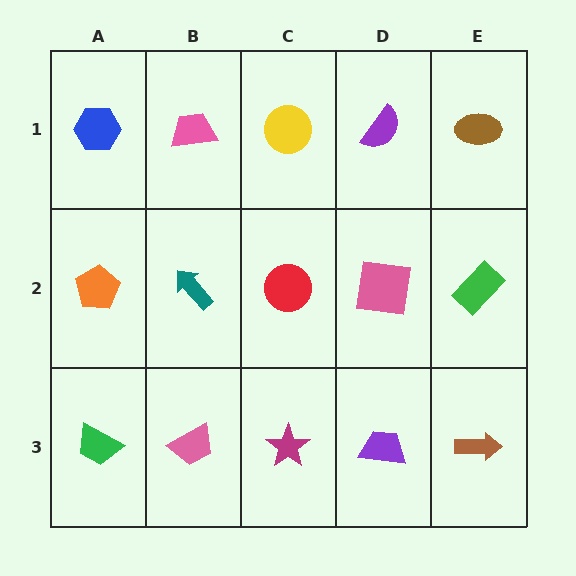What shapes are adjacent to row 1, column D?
A pink square (row 2, column D), a yellow circle (row 1, column C), a brown ellipse (row 1, column E).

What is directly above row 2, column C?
A yellow circle.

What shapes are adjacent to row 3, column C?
A red circle (row 2, column C), a pink trapezoid (row 3, column B), a purple trapezoid (row 3, column D).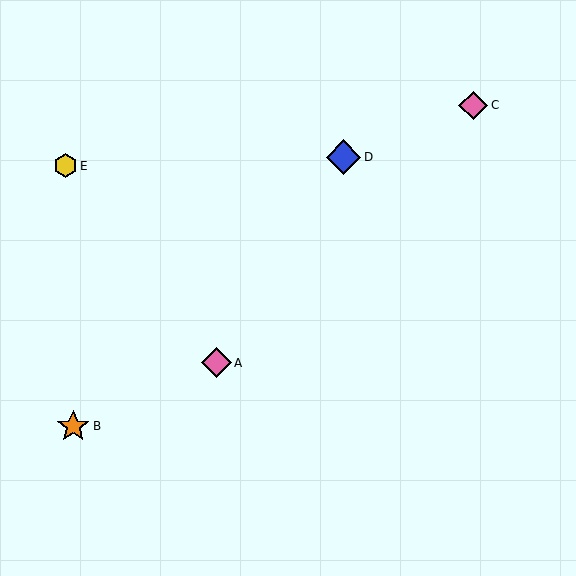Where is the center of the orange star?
The center of the orange star is at (73, 426).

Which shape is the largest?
The blue diamond (labeled D) is the largest.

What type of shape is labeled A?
Shape A is a pink diamond.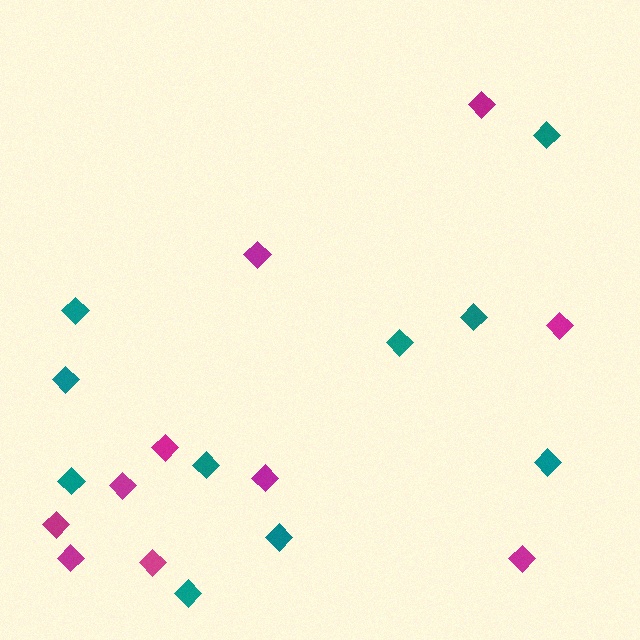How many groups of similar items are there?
There are 2 groups: one group of teal diamonds (10) and one group of magenta diamonds (10).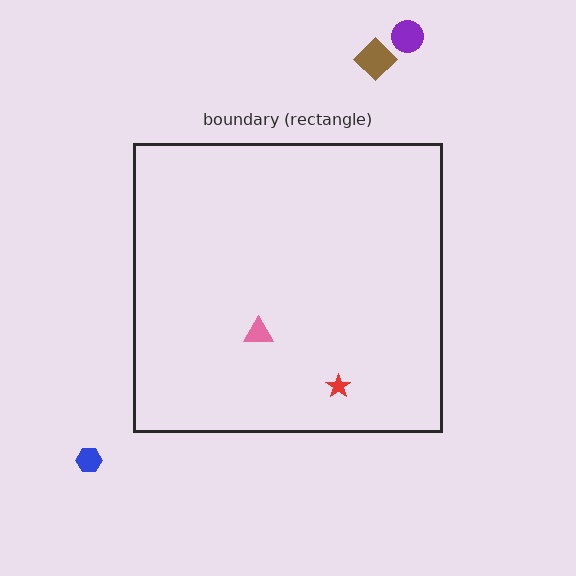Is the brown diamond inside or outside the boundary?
Outside.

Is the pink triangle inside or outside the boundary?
Inside.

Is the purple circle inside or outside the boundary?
Outside.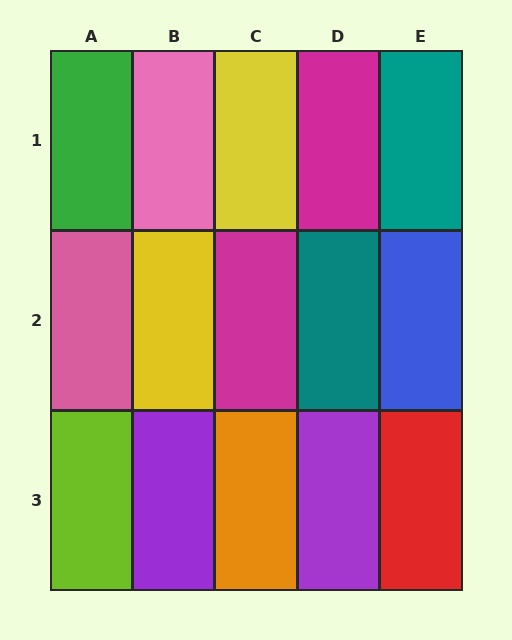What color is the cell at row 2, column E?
Blue.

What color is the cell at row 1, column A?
Green.